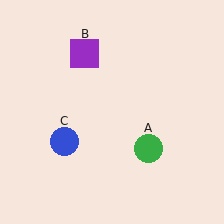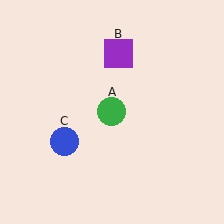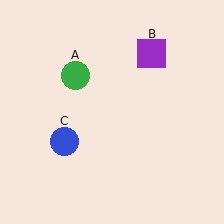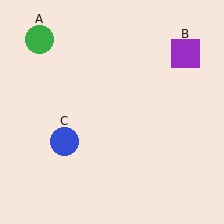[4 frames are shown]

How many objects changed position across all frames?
2 objects changed position: green circle (object A), purple square (object B).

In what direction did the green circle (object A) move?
The green circle (object A) moved up and to the left.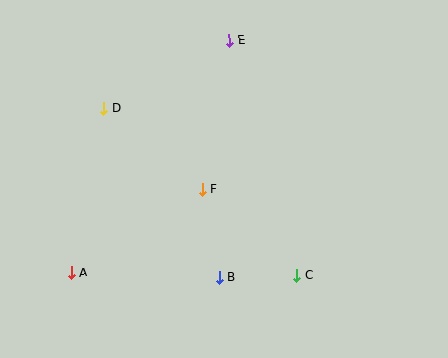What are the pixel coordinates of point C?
Point C is at (297, 275).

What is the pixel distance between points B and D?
The distance between B and D is 205 pixels.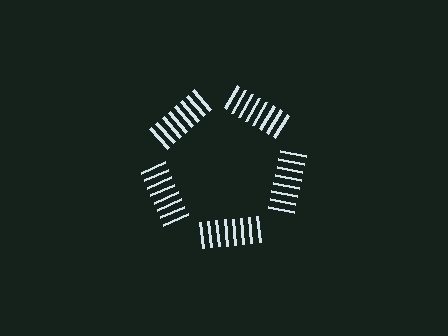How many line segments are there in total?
40 — 8 along each of the 5 edges.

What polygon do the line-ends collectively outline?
An illusory pentagon — the line segments terminate on its edges but no continuous stroke is drawn.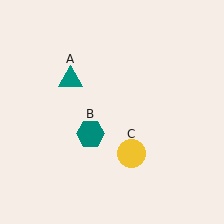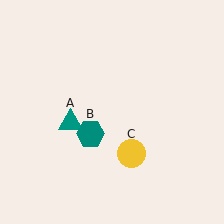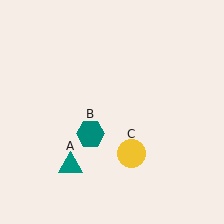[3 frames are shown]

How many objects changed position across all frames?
1 object changed position: teal triangle (object A).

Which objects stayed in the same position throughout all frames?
Teal hexagon (object B) and yellow circle (object C) remained stationary.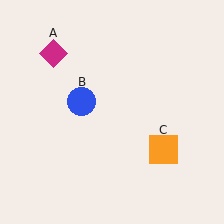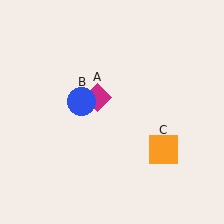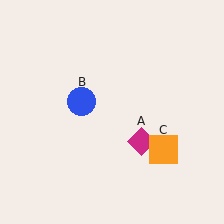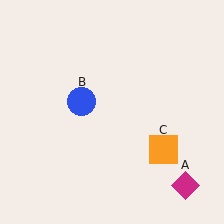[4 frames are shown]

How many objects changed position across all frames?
1 object changed position: magenta diamond (object A).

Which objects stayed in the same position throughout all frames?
Blue circle (object B) and orange square (object C) remained stationary.